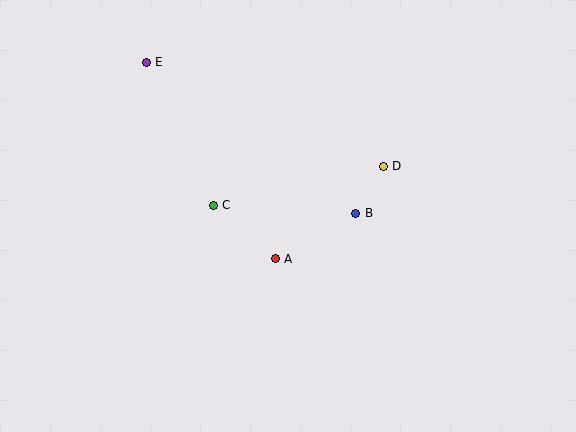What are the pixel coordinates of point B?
Point B is at (356, 213).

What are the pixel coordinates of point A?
Point A is at (275, 259).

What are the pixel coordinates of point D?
Point D is at (383, 166).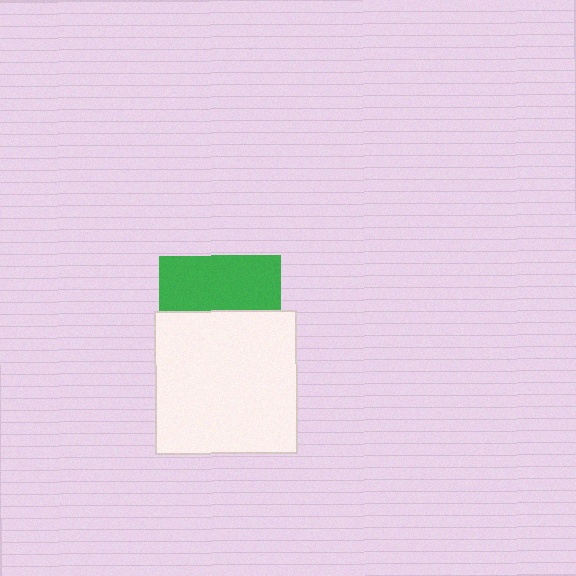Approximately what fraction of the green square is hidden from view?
Roughly 56% of the green square is hidden behind the white square.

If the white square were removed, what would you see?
You would see the complete green square.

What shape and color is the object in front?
The object in front is a white square.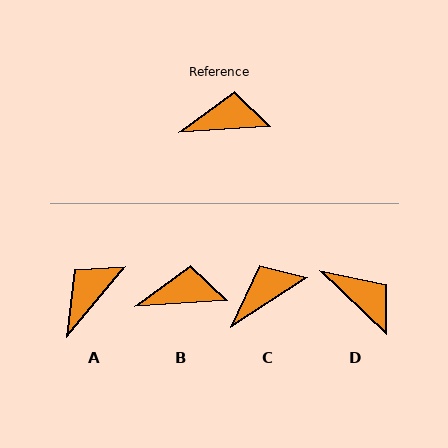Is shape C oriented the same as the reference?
No, it is off by about 29 degrees.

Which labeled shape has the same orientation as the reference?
B.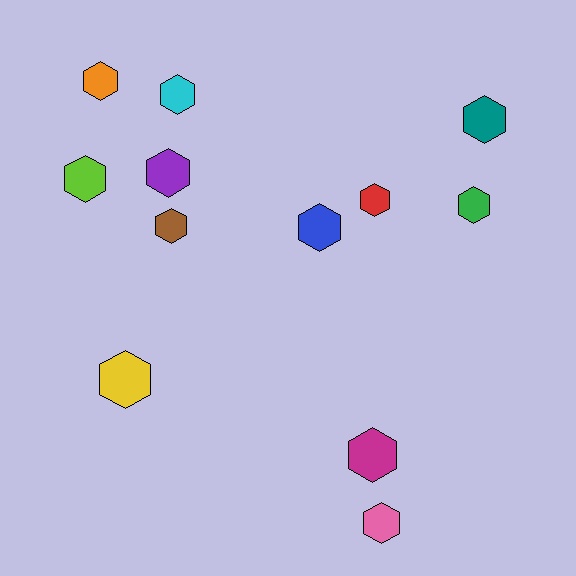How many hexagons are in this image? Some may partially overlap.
There are 12 hexagons.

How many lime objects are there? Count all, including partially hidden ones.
There is 1 lime object.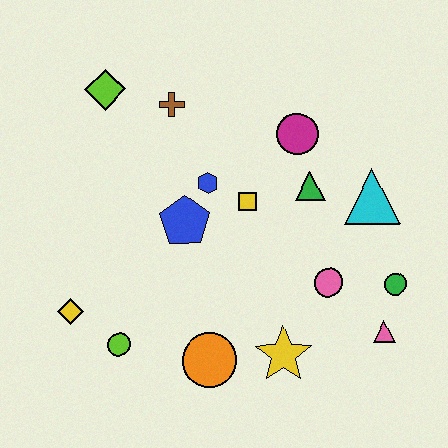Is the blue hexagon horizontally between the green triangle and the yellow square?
No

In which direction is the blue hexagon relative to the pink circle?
The blue hexagon is to the left of the pink circle.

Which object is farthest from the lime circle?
The cyan triangle is farthest from the lime circle.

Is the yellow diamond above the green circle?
No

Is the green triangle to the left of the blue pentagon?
No